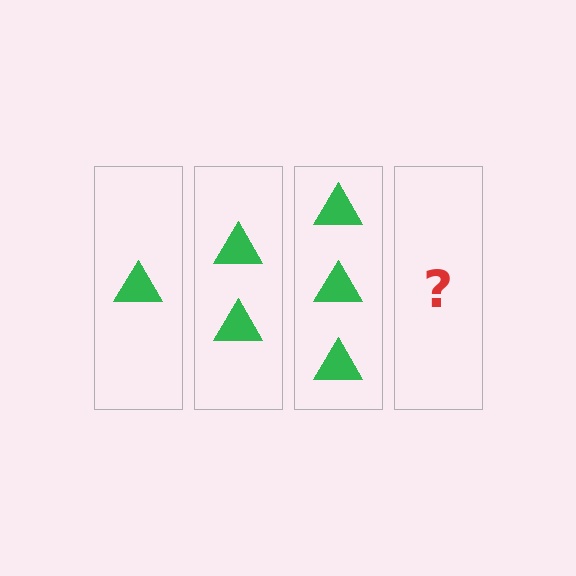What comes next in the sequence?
The next element should be 4 triangles.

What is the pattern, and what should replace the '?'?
The pattern is that each step adds one more triangle. The '?' should be 4 triangles.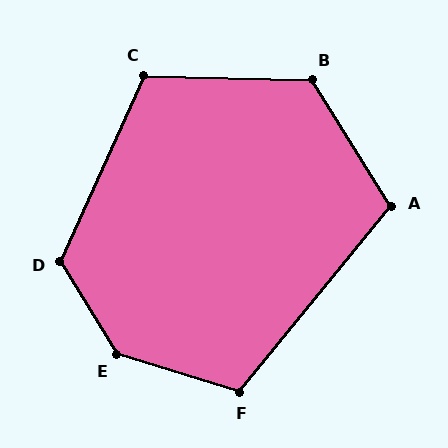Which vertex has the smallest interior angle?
A, at approximately 108 degrees.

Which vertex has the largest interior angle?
E, at approximately 139 degrees.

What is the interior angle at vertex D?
Approximately 124 degrees (obtuse).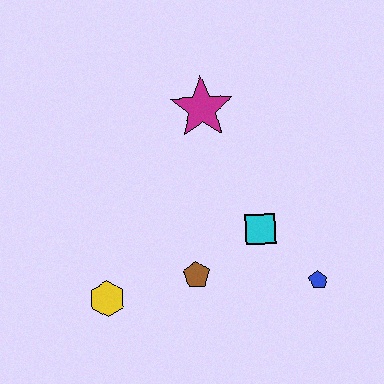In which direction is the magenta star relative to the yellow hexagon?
The magenta star is above the yellow hexagon.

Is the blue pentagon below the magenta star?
Yes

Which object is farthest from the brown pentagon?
The magenta star is farthest from the brown pentagon.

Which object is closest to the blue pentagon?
The cyan square is closest to the blue pentagon.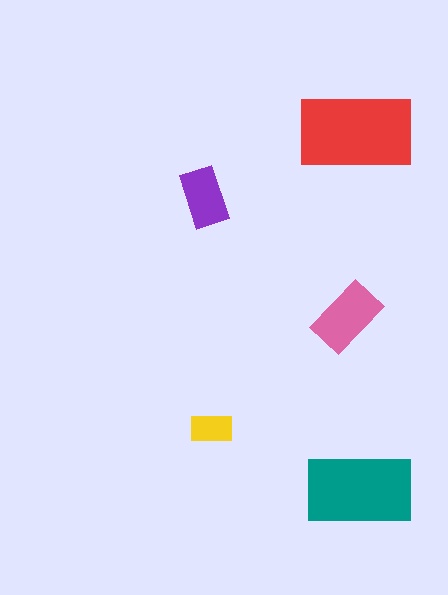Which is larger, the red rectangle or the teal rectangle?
The red one.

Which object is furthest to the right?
The teal rectangle is rightmost.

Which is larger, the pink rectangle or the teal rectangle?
The teal one.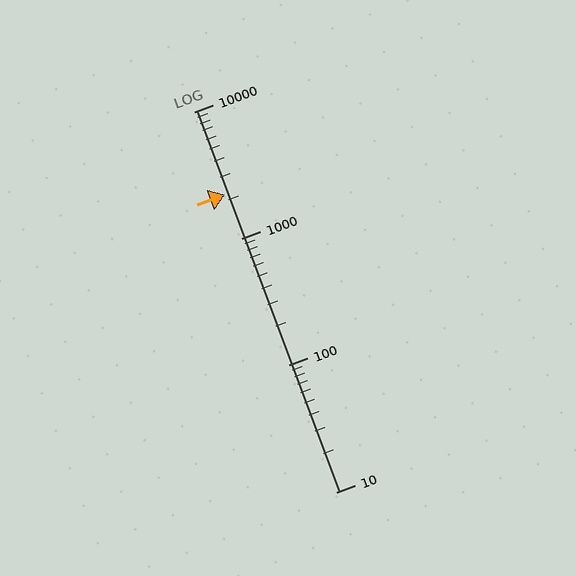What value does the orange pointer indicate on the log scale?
The pointer indicates approximately 2200.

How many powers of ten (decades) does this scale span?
The scale spans 3 decades, from 10 to 10000.